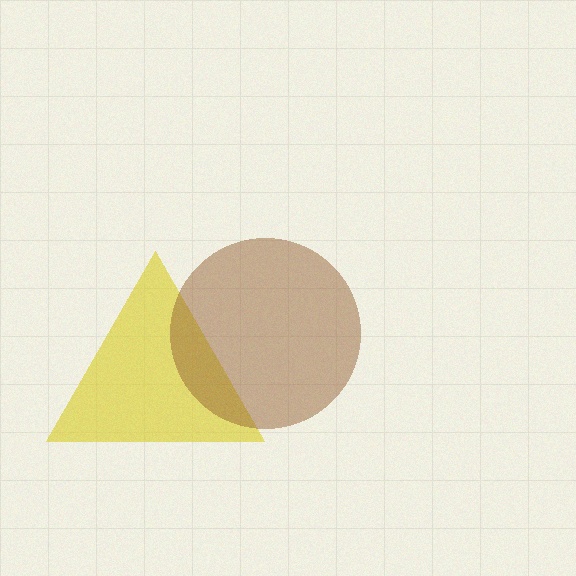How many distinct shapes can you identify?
There are 2 distinct shapes: a yellow triangle, a brown circle.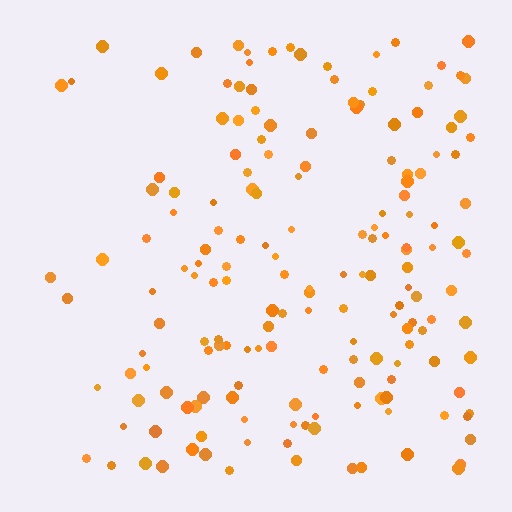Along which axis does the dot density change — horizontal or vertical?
Horizontal.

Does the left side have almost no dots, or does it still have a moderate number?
Still a moderate number, just noticeably fewer than the right.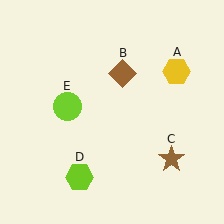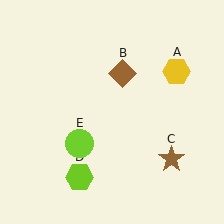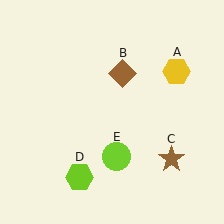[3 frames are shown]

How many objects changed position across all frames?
1 object changed position: lime circle (object E).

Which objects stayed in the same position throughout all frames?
Yellow hexagon (object A) and brown diamond (object B) and brown star (object C) and lime hexagon (object D) remained stationary.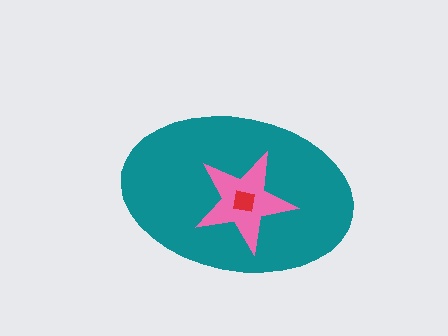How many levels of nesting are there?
3.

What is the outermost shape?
The teal ellipse.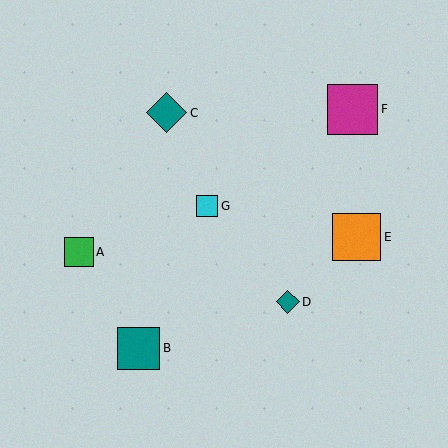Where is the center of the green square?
The center of the green square is at (79, 252).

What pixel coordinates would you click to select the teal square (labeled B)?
Click at (139, 348) to select the teal square B.